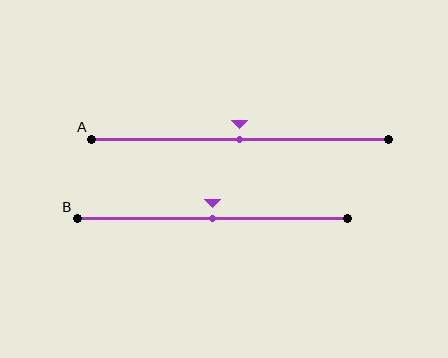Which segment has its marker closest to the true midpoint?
Segment A has its marker closest to the true midpoint.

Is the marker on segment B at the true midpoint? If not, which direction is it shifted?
Yes, the marker on segment B is at the true midpoint.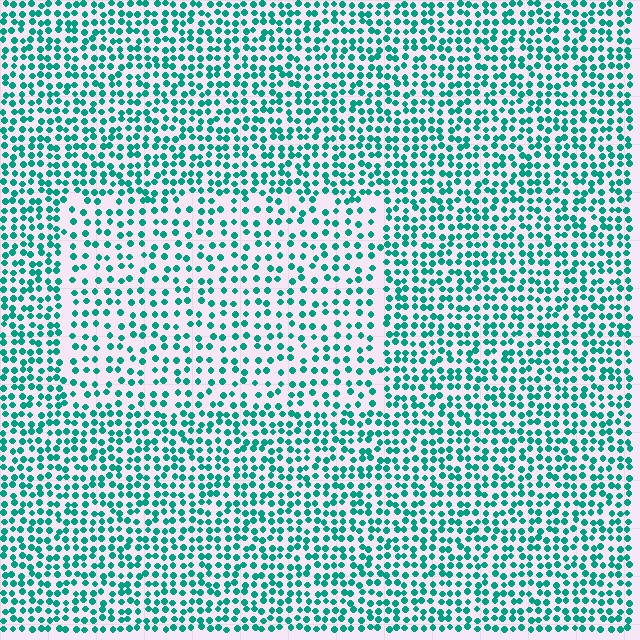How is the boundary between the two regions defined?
The boundary is defined by a change in element density (approximately 1.6x ratio). All elements are the same color, size, and shape.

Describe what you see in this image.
The image contains small teal elements arranged at two different densities. A rectangle-shaped region is visible where the elements are less densely packed than the surrounding area.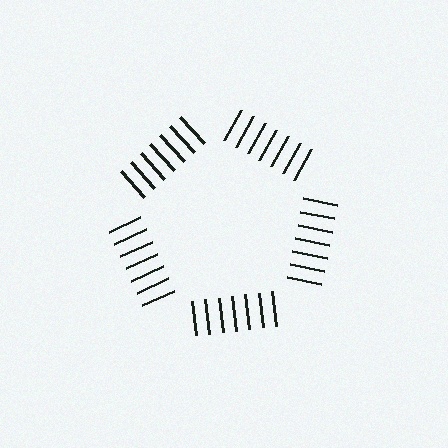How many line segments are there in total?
35 — 7 along each of the 5 edges.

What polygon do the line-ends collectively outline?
An illusory pentagon — the line segments terminate on its edges but no continuous stroke is drawn.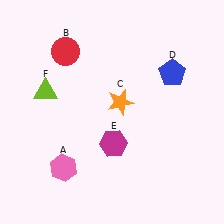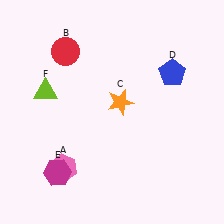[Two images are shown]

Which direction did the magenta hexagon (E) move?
The magenta hexagon (E) moved left.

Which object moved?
The magenta hexagon (E) moved left.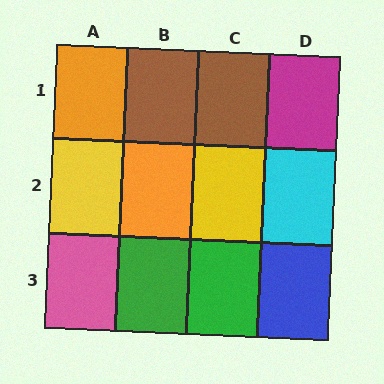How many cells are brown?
2 cells are brown.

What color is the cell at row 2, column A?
Yellow.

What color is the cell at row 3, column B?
Green.